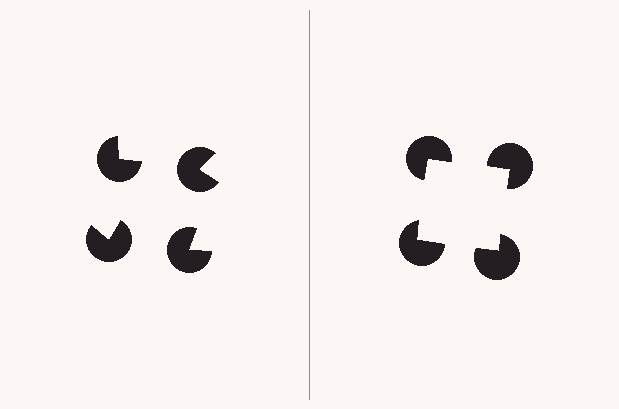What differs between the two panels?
The pac-man discs are positioned identically on both sides; only the wedge orientations differ. On the right they align to a square; on the left they are misaligned.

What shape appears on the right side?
An illusory square.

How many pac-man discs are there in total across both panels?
8 — 4 on each side.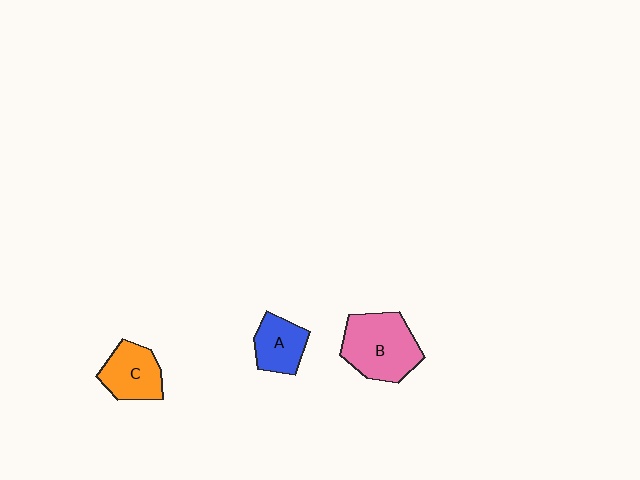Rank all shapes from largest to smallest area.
From largest to smallest: B (pink), C (orange), A (blue).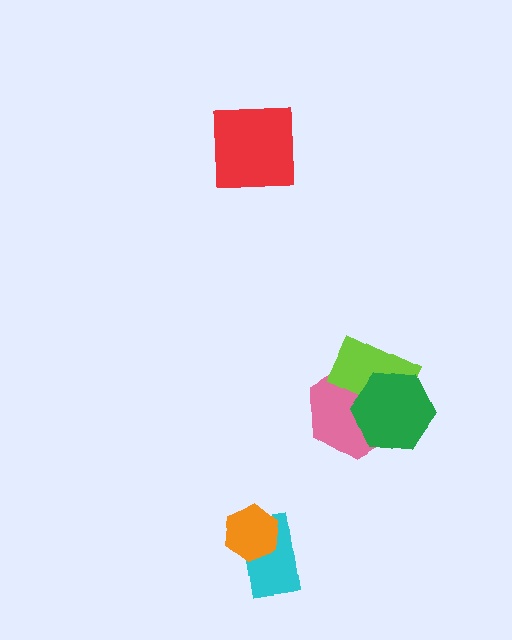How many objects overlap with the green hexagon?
2 objects overlap with the green hexagon.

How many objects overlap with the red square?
0 objects overlap with the red square.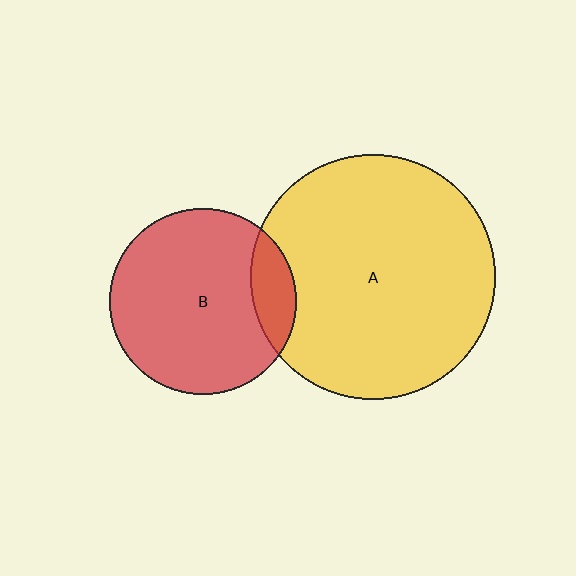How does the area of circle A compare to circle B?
Approximately 1.7 times.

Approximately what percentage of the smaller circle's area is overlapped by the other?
Approximately 15%.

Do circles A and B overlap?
Yes.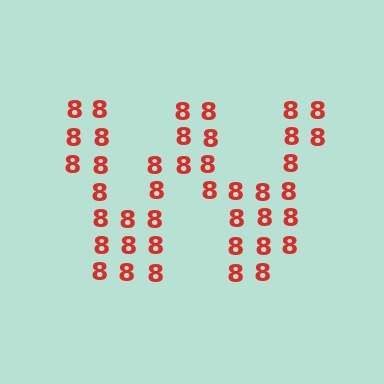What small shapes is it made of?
It is made of small digit 8's.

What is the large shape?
The large shape is the letter W.